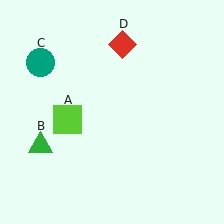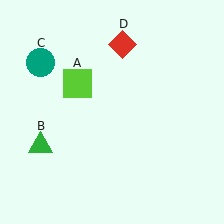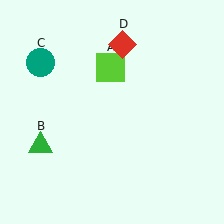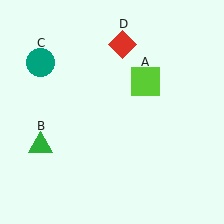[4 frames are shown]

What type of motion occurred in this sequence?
The lime square (object A) rotated clockwise around the center of the scene.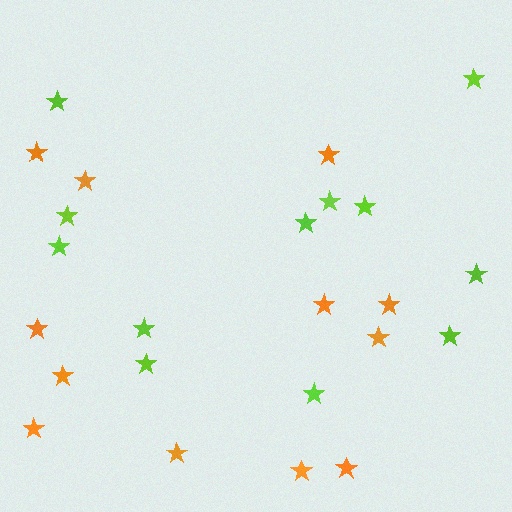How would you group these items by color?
There are 2 groups: one group of orange stars (12) and one group of lime stars (12).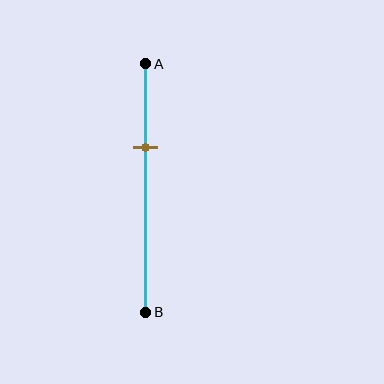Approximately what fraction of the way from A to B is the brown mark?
The brown mark is approximately 35% of the way from A to B.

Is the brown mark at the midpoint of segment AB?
No, the mark is at about 35% from A, not at the 50% midpoint.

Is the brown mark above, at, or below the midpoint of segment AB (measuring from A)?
The brown mark is above the midpoint of segment AB.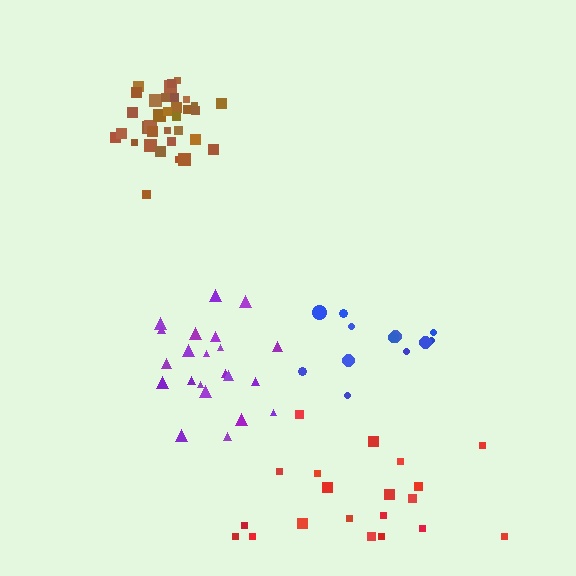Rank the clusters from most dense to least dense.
brown, purple, blue, red.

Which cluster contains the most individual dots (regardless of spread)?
Brown (34).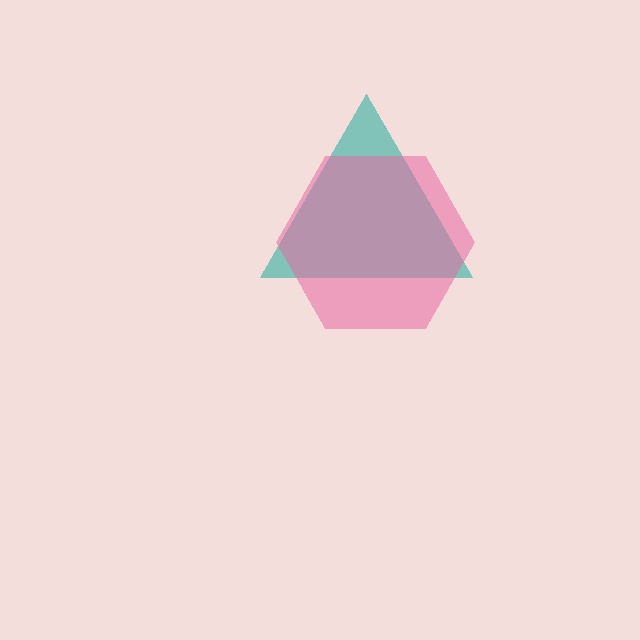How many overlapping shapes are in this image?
There are 2 overlapping shapes in the image.